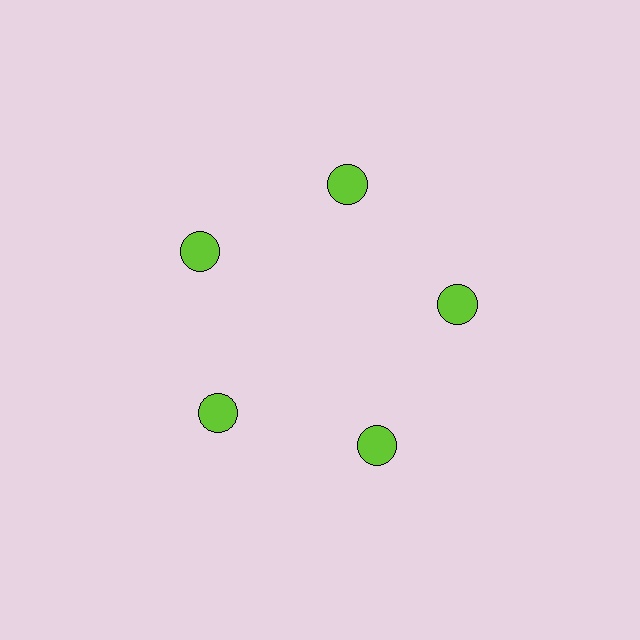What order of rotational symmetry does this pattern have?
This pattern has 5-fold rotational symmetry.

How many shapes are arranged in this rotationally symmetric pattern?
There are 5 shapes, arranged in 5 groups of 1.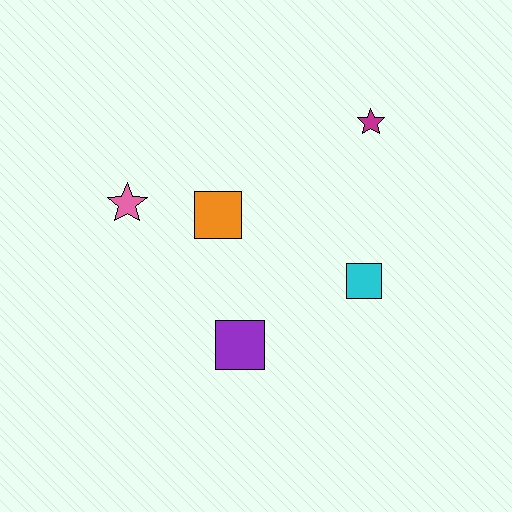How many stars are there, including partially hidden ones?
There are 2 stars.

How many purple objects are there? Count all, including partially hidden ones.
There is 1 purple object.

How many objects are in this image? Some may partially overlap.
There are 5 objects.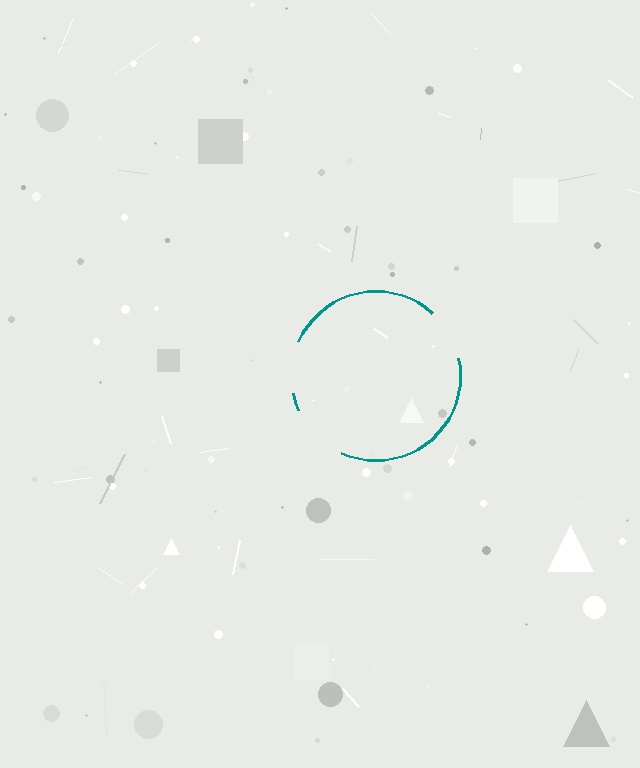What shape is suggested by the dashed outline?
The dashed outline suggests a circle.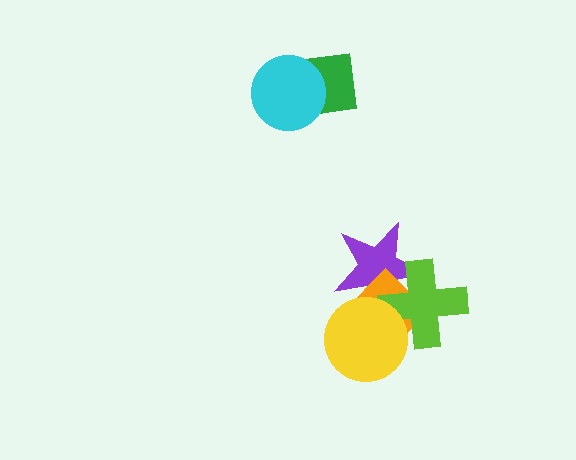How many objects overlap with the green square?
1 object overlaps with the green square.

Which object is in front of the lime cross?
The yellow circle is in front of the lime cross.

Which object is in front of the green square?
The cyan circle is in front of the green square.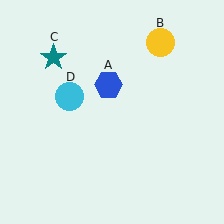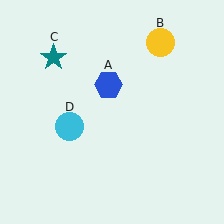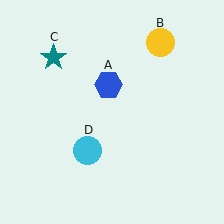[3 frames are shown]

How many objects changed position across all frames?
1 object changed position: cyan circle (object D).